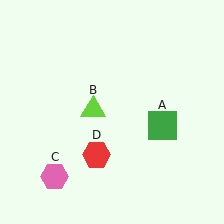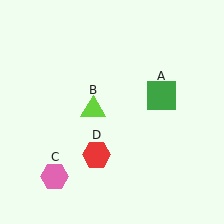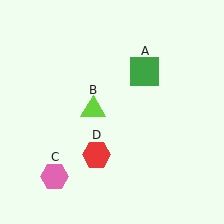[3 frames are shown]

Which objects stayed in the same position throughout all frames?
Lime triangle (object B) and pink hexagon (object C) and red hexagon (object D) remained stationary.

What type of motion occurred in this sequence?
The green square (object A) rotated counterclockwise around the center of the scene.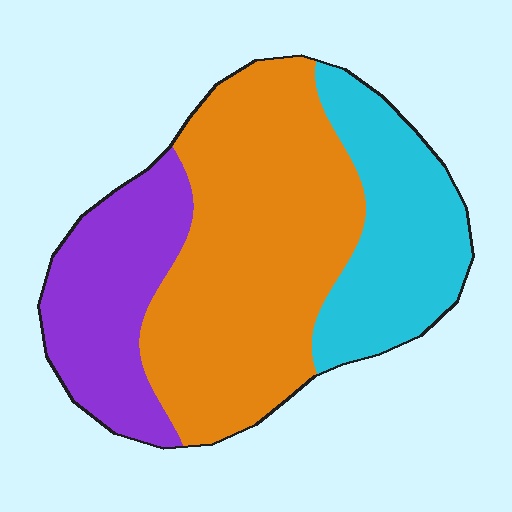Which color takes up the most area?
Orange, at roughly 50%.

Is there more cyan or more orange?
Orange.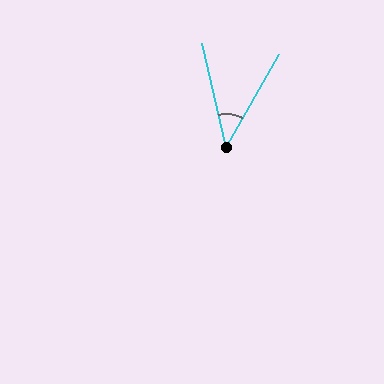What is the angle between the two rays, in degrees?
Approximately 42 degrees.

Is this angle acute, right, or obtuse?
It is acute.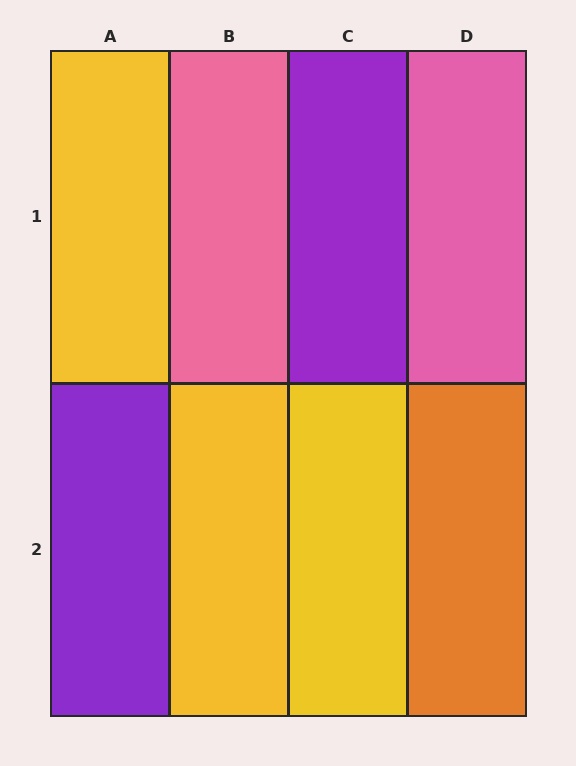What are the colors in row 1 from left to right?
Yellow, pink, purple, pink.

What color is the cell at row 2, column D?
Orange.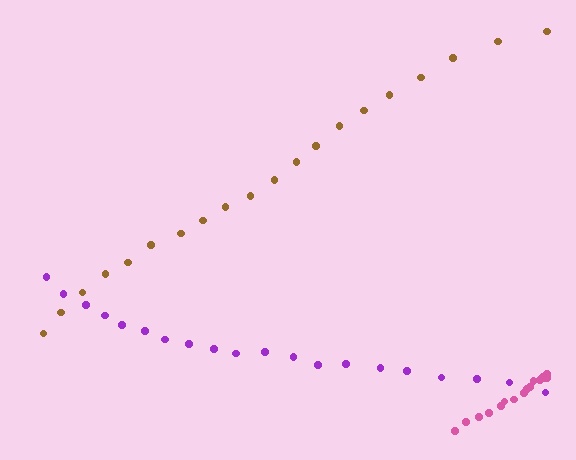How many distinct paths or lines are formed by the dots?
There are 3 distinct paths.